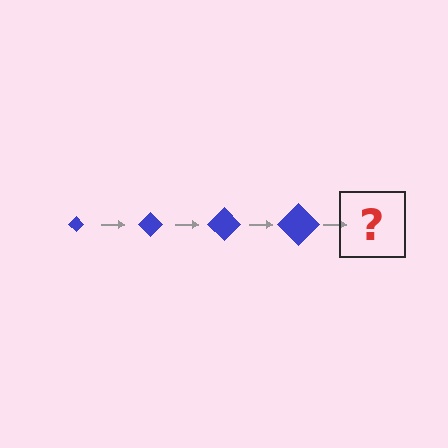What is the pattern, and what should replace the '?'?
The pattern is that the diamond gets progressively larger each step. The '?' should be a blue diamond, larger than the previous one.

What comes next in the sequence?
The next element should be a blue diamond, larger than the previous one.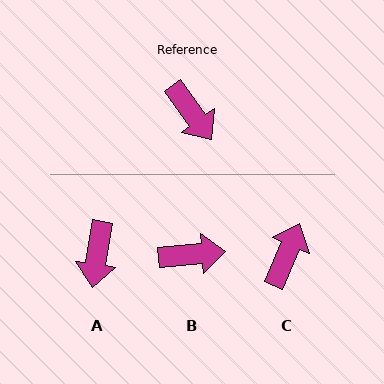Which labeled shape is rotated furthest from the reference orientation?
C, about 121 degrees away.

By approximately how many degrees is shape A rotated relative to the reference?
Approximately 45 degrees clockwise.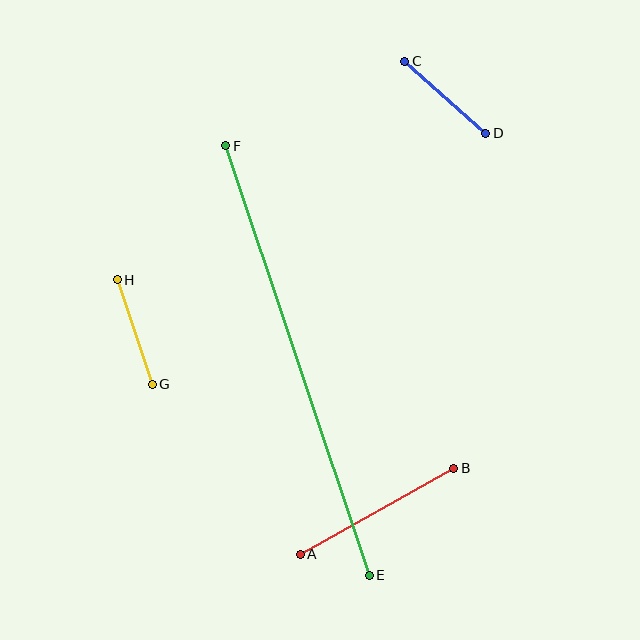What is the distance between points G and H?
The distance is approximately 110 pixels.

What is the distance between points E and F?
The distance is approximately 453 pixels.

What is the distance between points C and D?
The distance is approximately 109 pixels.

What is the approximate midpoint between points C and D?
The midpoint is at approximately (445, 97) pixels.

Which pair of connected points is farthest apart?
Points E and F are farthest apart.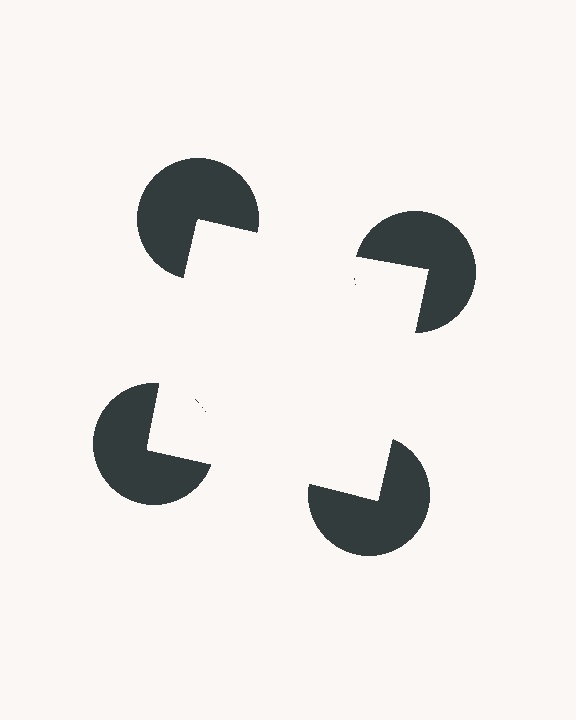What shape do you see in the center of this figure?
An illusory square — its edges are inferred from the aligned wedge cuts in the pac-man discs, not physically drawn.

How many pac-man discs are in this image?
There are 4 — one at each vertex of the illusory square.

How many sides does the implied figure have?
4 sides.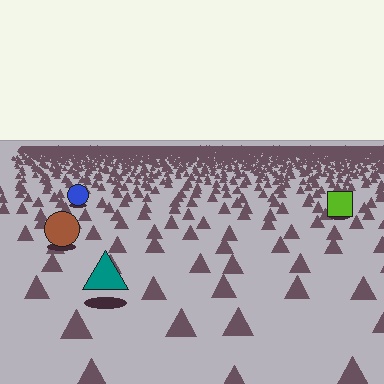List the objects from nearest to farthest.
From nearest to farthest: the teal triangle, the brown circle, the lime square, the blue circle.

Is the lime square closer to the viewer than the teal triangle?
No. The teal triangle is closer — you can tell from the texture gradient: the ground texture is coarser near it.